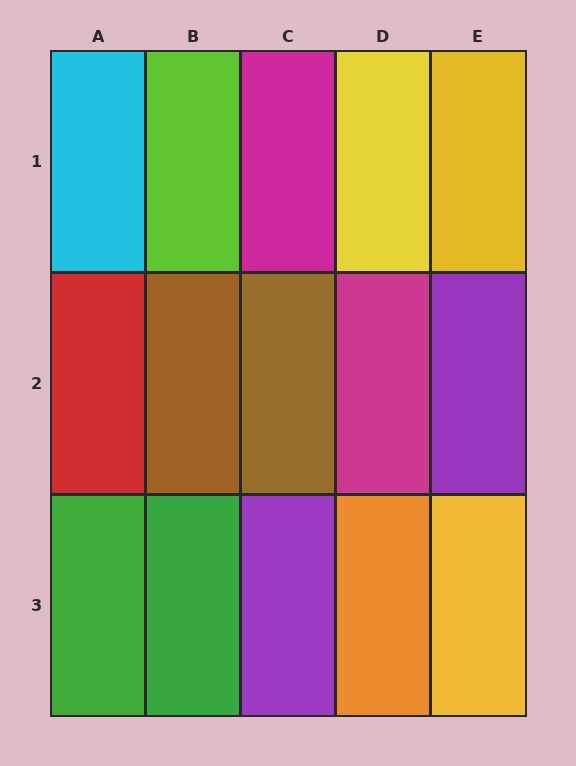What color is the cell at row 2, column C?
Brown.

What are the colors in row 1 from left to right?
Cyan, lime, magenta, yellow, yellow.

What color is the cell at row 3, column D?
Orange.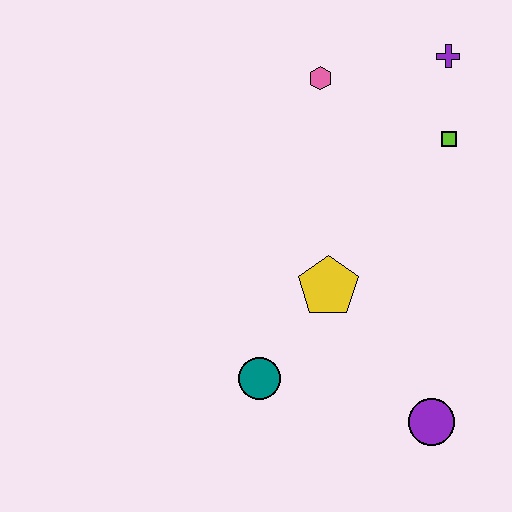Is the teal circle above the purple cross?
No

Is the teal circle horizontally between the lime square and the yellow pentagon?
No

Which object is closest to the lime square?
The purple cross is closest to the lime square.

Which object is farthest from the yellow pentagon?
The purple cross is farthest from the yellow pentagon.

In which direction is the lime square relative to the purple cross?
The lime square is below the purple cross.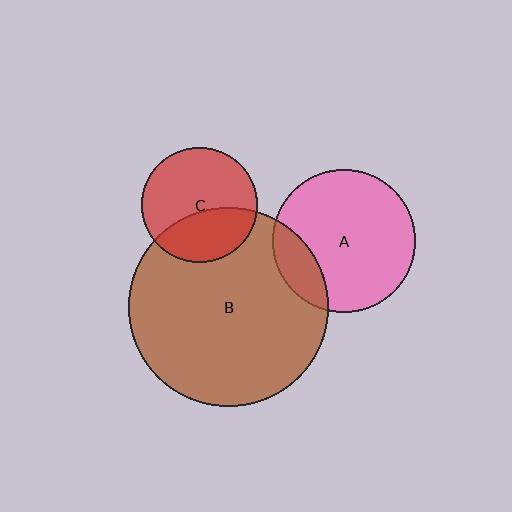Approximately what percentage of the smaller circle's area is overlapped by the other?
Approximately 20%.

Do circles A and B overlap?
Yes.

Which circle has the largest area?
Circle B (brown).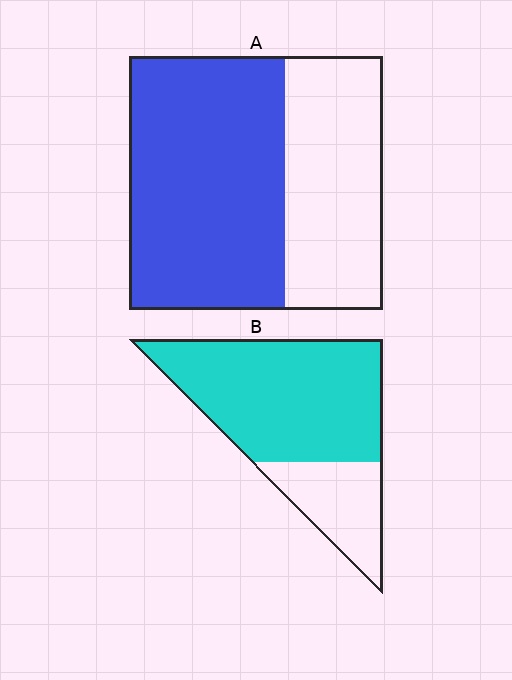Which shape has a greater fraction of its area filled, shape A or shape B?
Shape B.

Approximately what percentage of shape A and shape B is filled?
A is approximately 60% and B is approximately 75%.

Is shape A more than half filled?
Yes.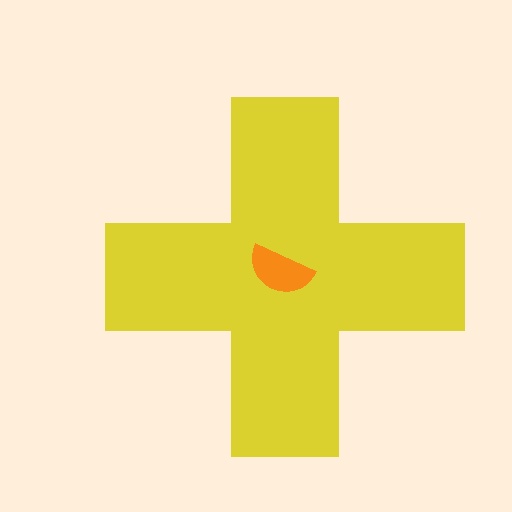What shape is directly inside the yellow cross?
The orange semicircle.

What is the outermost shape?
The yellow cross.